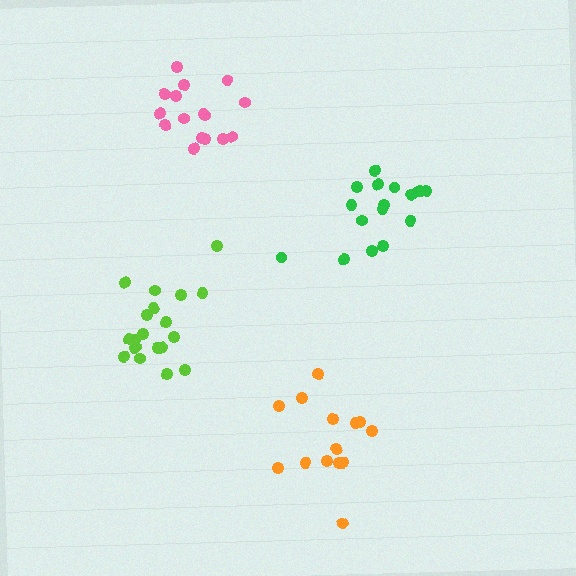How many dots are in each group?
Group 1: 20 dots, Group 2: 17 dots, Group 3: 14 dots, Group 4: 16 dots (67 total).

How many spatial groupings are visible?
There are 4 spatial groupings.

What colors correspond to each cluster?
The clusters are colored: lime, green, orange, pink.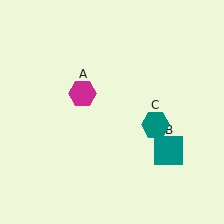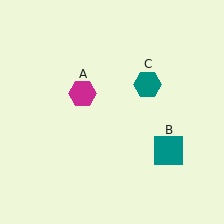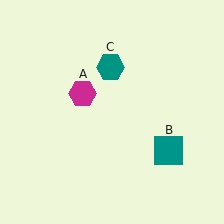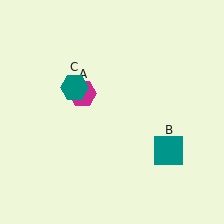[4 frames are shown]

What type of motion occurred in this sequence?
The teal hexagon (object C) rotated counterclockwise around the center of the scene.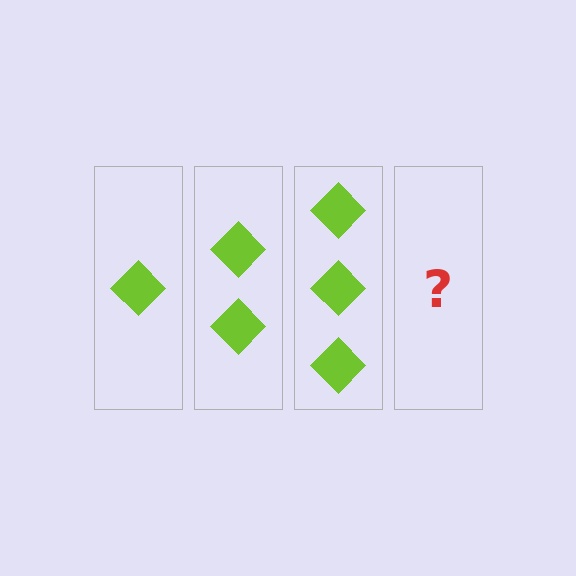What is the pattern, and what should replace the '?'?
The pattern is that each step adds one more diamond. The '?' should be 4 diamonds.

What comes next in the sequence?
The next element should be 4 diamonds.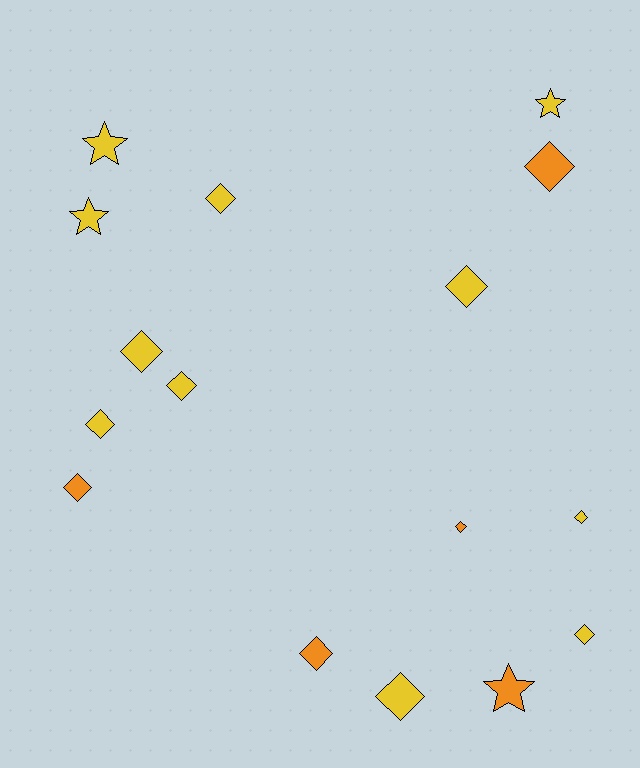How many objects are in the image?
There are 16 objects.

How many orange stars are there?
There is 1 orange star.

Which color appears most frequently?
Yellow, with 11 objects.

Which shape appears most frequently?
Diamond, with 12 objects.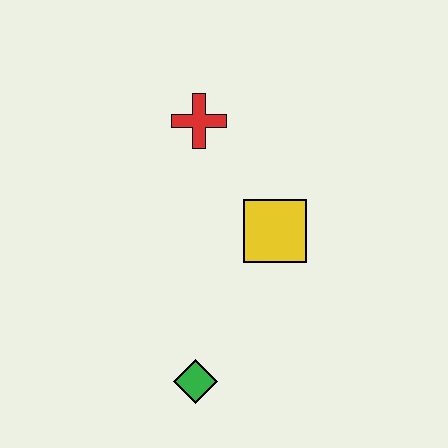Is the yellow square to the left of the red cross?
No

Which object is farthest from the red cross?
The green diamond is farthest from the red cross.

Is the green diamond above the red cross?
No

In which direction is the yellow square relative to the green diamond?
The yellow square is above the green diamond.